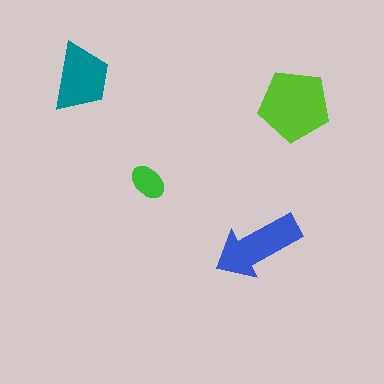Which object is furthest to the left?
The teal trapezoid is leftmost.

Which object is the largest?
The lime pentagon.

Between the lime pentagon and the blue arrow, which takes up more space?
The lime pentagon.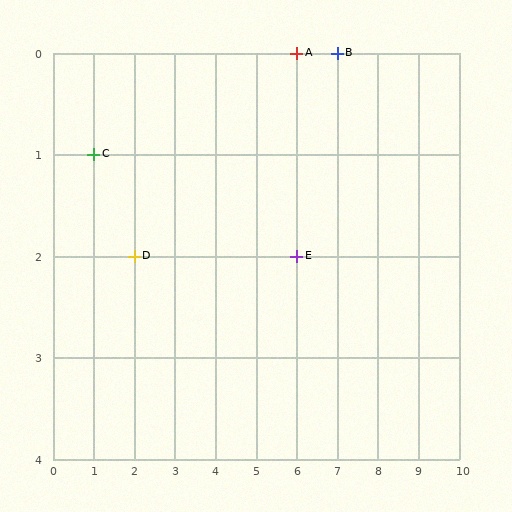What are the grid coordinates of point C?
Point C is at grid coordinates (1, 1).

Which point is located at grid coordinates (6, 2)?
Point E is at (6, 2).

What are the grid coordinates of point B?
Point B is at grid coordinates (7, 0).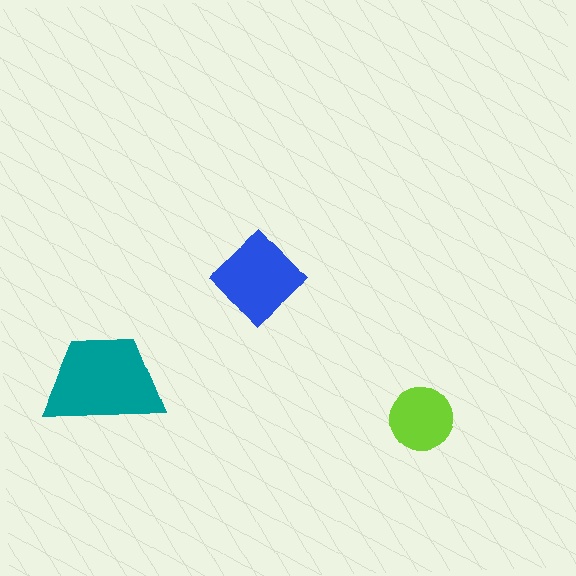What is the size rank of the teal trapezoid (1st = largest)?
1st.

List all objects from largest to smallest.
The teal trapezoid, the blue diamond, the lime circle.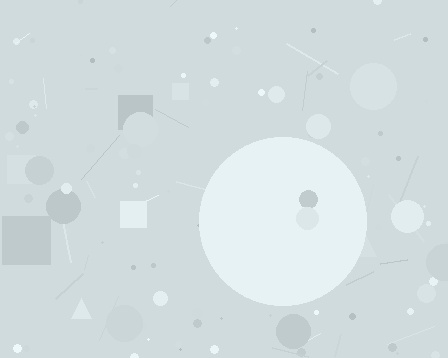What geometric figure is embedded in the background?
A circle is embedded in the background.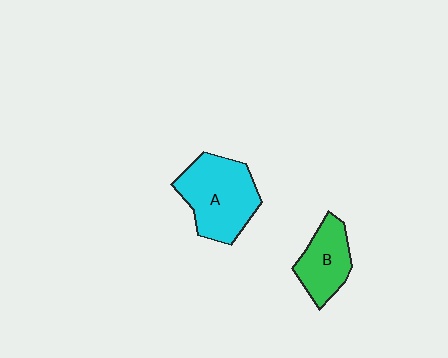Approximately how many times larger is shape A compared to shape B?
Approximately 1.6 times.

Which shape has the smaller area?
Shape B (green).